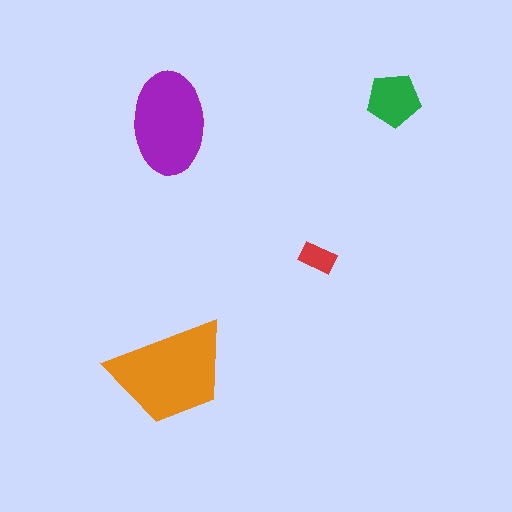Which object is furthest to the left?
The purple ellipse is leftmost.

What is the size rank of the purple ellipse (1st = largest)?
2nd.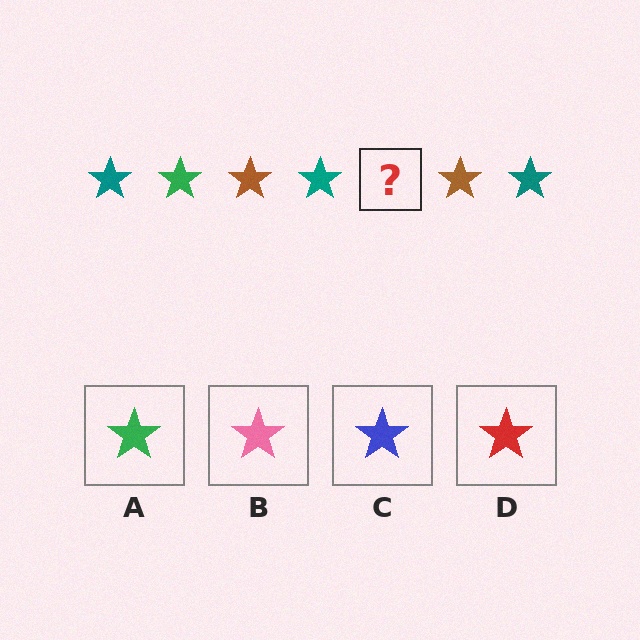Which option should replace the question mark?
Option A.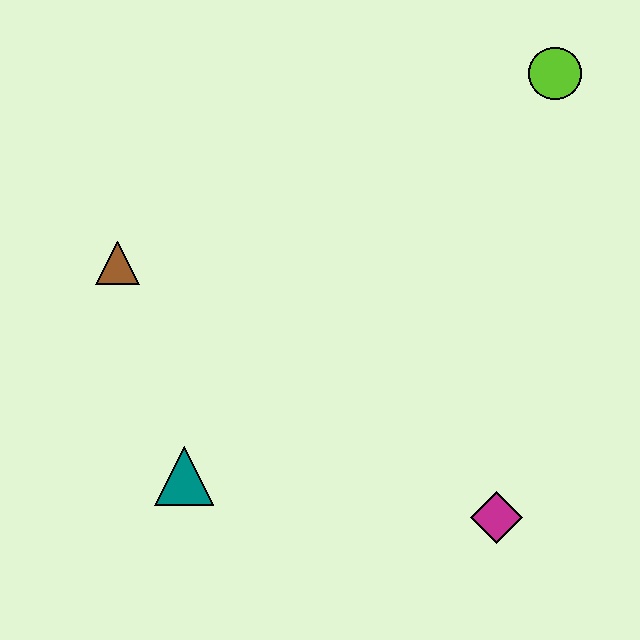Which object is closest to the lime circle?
The magenta diamond is closest to the lime circle.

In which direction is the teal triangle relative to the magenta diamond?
The teal triangle is to the left of the magenta diamond.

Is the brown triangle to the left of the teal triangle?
Yes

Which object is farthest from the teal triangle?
The lime circle is farthest from the teal triangle.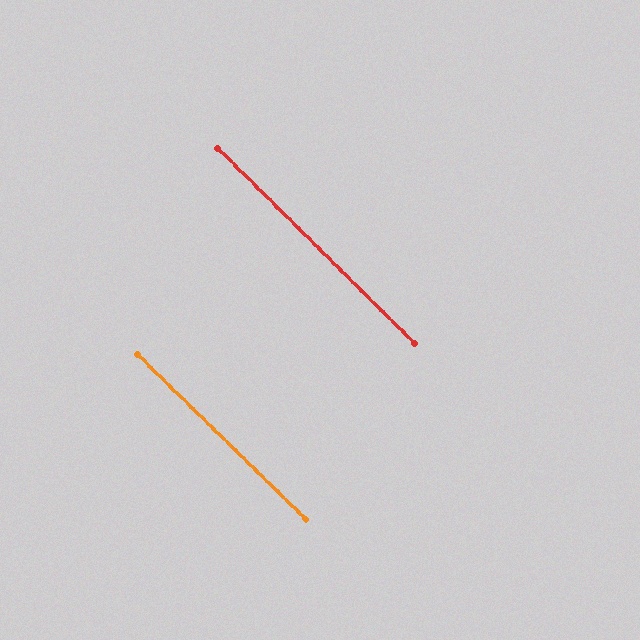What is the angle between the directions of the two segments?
Approximately 0 degrees.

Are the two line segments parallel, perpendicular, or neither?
Parallel — their directions differ by only 0.3°.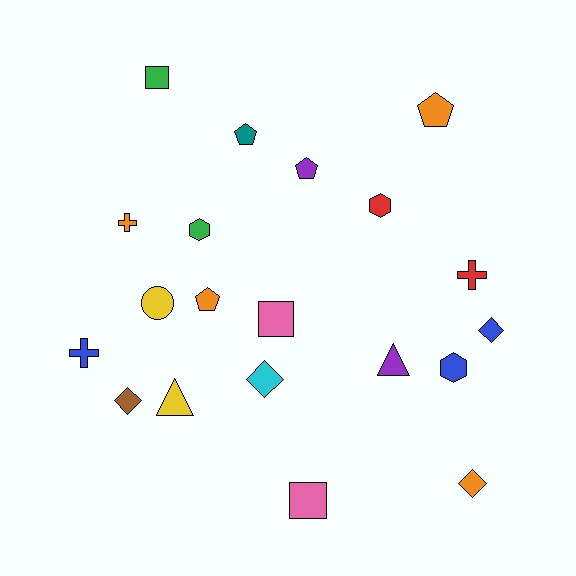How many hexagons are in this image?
There are 3 hexagons.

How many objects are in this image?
There are 20 objects.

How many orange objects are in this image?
There are 4 orange objects.